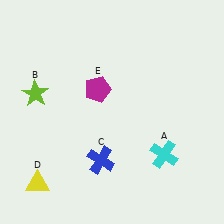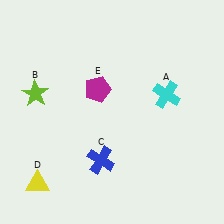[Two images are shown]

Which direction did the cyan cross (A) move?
The cyan cross (A) moved up.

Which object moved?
The cyan cross (A) moved up.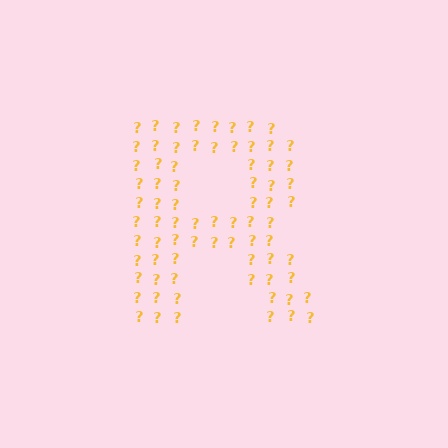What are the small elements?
The small elements are question marks.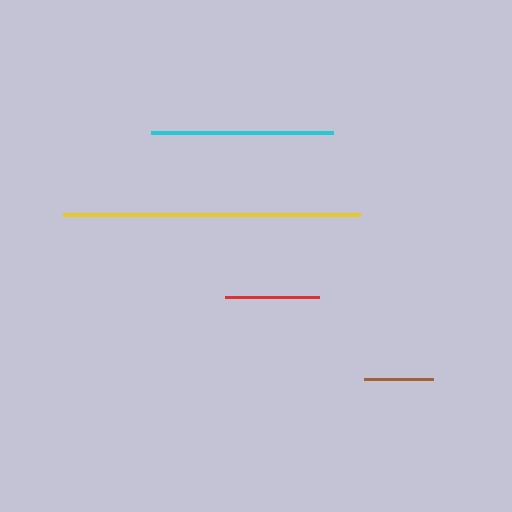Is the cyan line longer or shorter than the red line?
The cyan line is longer than the red line.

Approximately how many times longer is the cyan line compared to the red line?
The cyan line is approximately 1.9 times the length of the red line.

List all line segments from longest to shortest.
From longest to shortest: yellow, cyan, red, brown.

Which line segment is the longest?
The yellow line is the longest at approximately 297 pixels.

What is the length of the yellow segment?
The yellow segment is approximately 297 pixels long.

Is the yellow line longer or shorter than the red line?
The yellow line is longer than the red line.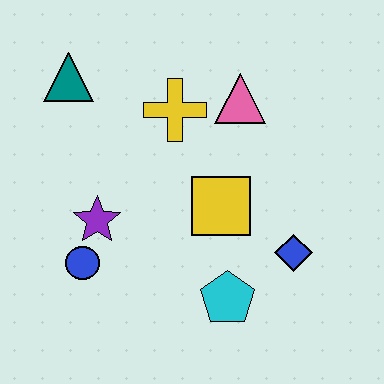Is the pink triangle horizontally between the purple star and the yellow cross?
No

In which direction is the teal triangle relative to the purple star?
The teal triangle is above the purple star.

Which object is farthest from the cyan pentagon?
The teal triangle is farthest from the cyan pentagon.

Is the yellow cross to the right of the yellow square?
No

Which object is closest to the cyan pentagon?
The blue diamond is closest to the cyan pentagon.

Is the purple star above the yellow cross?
No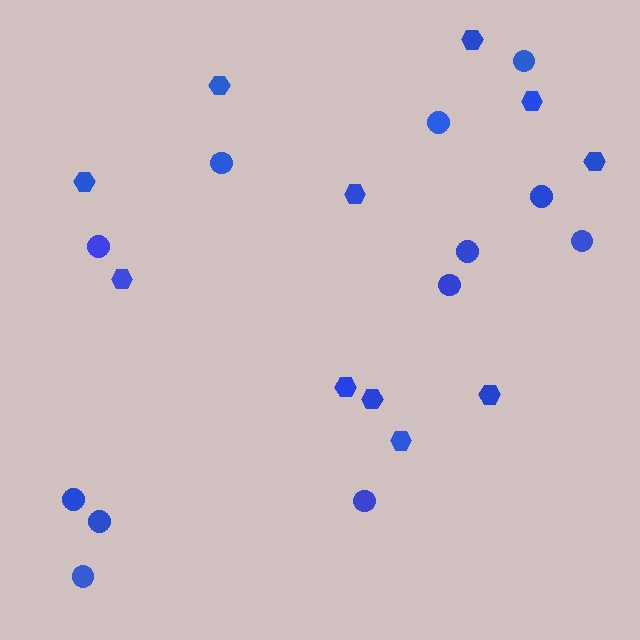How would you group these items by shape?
There are 2 groups: one group of hexagons (11) and one group of circles (12).